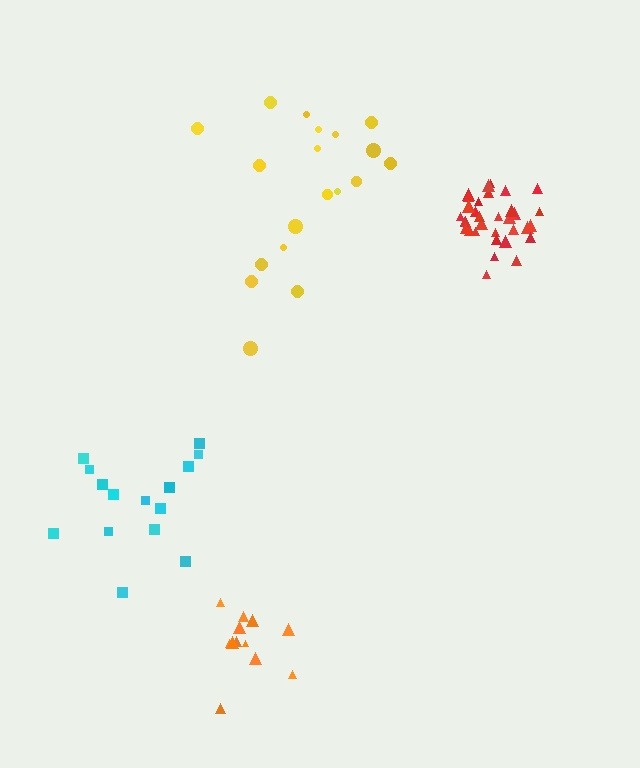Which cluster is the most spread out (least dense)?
Yellow.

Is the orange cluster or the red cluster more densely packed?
Red.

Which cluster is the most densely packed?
Red.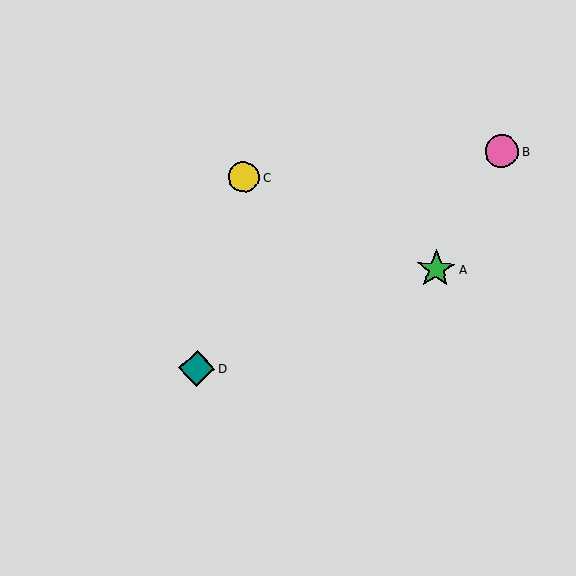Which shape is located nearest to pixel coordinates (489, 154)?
The pink circle (labeled B) at (502, 151) is nearest to that location.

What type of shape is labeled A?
Shape A is a green star.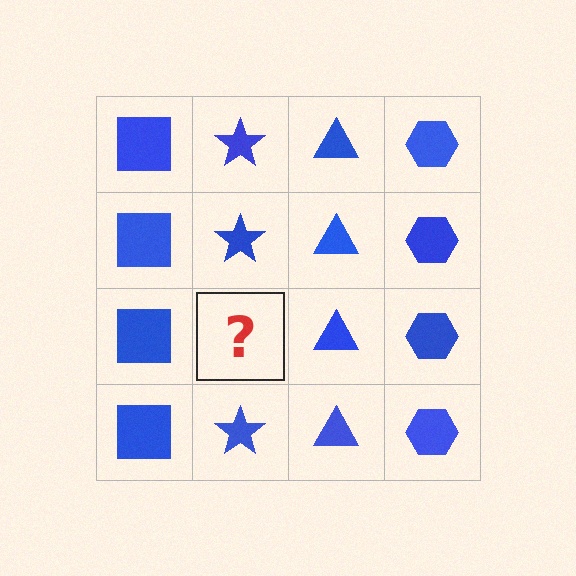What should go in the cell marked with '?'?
The missing cell should contain a blue star.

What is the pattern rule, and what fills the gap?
The rule is that each column has a consistent shape. The gap should be filled with a blue star.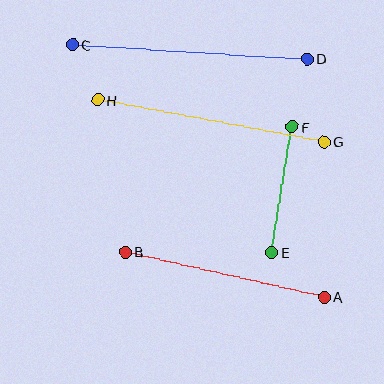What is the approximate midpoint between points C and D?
The midpoint is at approximately (190, 52) pixels.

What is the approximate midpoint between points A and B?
The midpoint is at approximately (225, 275) pixels.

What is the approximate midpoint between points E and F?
The midpoint is at approximately (282, 189) pixels.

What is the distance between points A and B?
The distance is approximately 204 pixels.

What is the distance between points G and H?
The distance is approximately 230 pixels.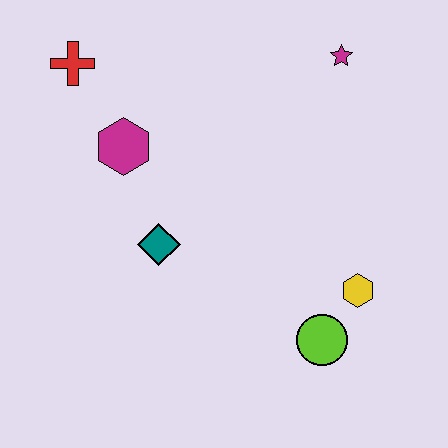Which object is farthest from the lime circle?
The red cross is farthest from the lime circle.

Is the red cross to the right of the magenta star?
No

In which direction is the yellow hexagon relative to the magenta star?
The yellow hexagon is below the magenta star.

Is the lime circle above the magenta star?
No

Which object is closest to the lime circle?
The yellow hexagon is closest to the lime circle.